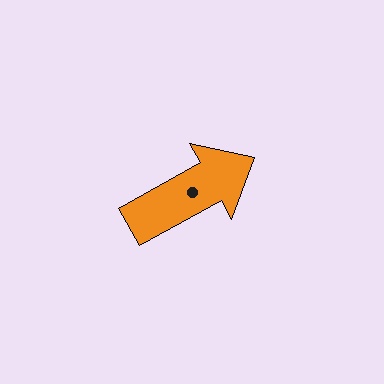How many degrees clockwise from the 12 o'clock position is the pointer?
Approximately 61 degrees.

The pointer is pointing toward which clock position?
Roughly 2 o'clock.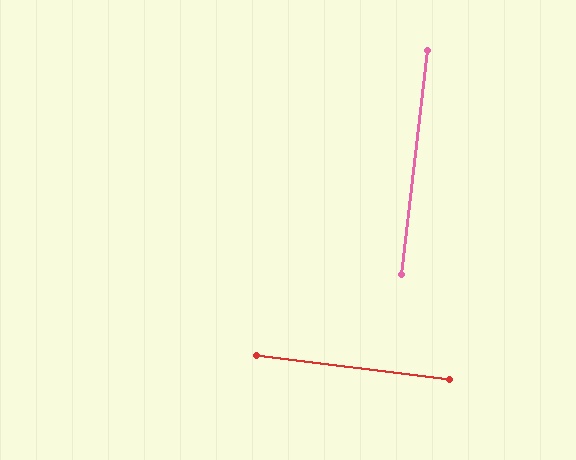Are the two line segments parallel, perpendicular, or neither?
Perpendicular — they meet at approximately 90°.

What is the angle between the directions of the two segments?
Approximately 90 degrees.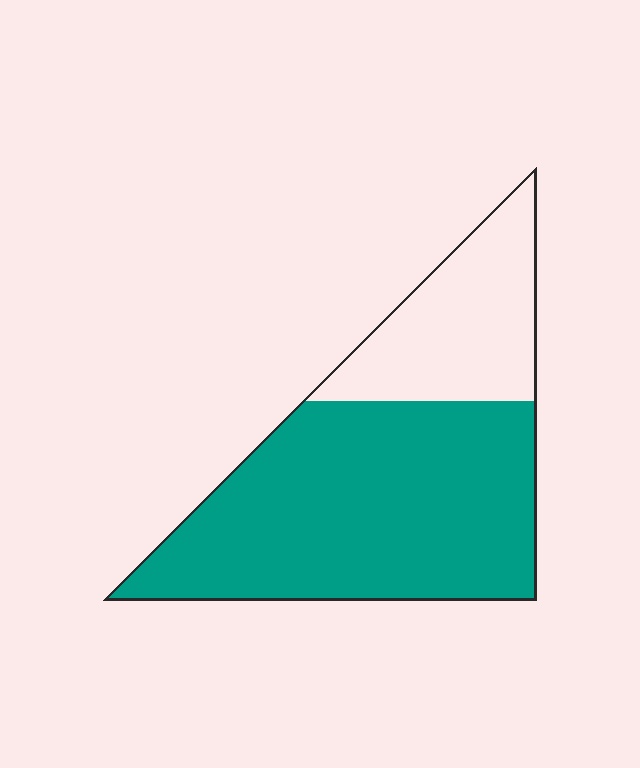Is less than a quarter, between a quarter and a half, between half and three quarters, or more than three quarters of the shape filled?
Between half and three quarters.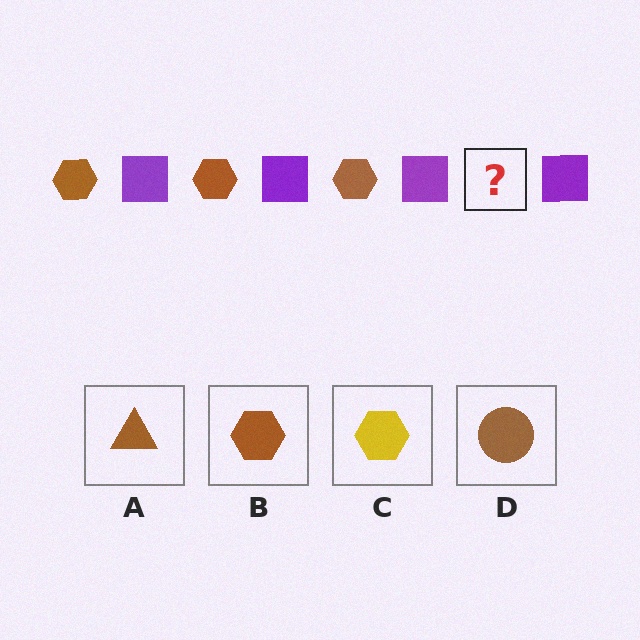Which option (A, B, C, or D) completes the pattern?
B.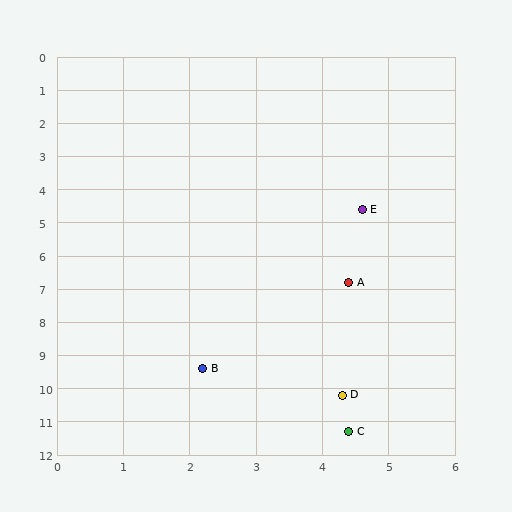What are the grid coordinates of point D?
Point D is at approximately (4.3, 10.2).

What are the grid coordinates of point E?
Point E is at approximately (4.6, 4.6).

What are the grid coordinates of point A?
Point A is at approximately (4.4, 6.8).